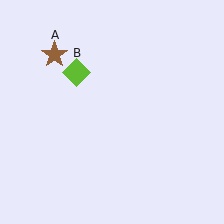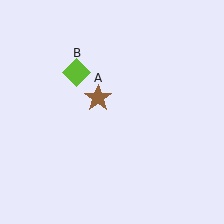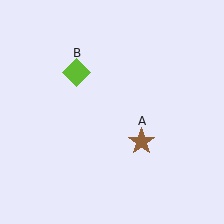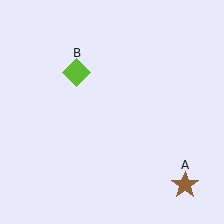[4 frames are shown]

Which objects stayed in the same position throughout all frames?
Lime diamond (object B) remained stationary.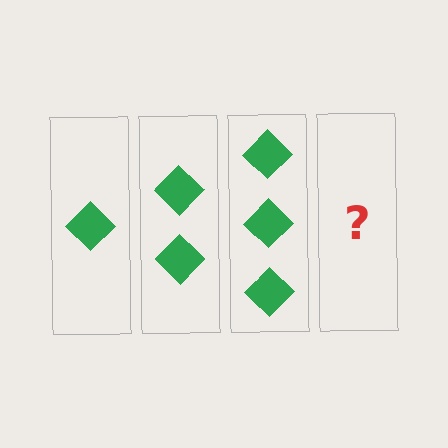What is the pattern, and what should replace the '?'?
The pattern is that each step adds one more diamond. The '?' should be 4 diamonds.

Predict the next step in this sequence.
The next step is 4 diamonds.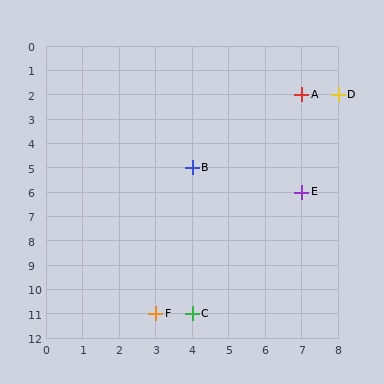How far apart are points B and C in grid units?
Points B and C are 6 rows apart.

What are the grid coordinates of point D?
Point D is at grid coordinates (8, 2).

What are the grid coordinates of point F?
Point F is at grid coordinates (3, 11).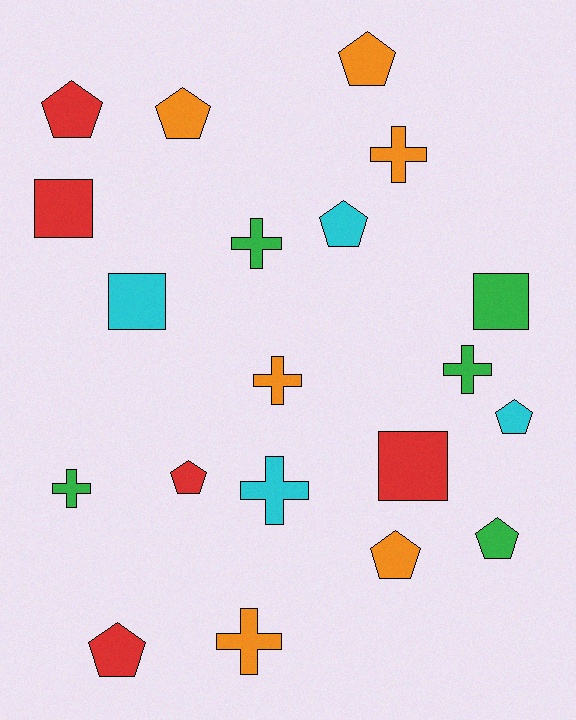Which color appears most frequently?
Orange, with 6 objects.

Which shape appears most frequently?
Pentagon, with 9 objects.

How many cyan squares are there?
There is 1 cyan square.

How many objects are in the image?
There are 20 objects.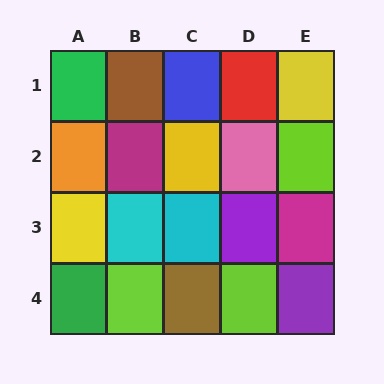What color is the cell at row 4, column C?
Brown.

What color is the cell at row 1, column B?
Brown.